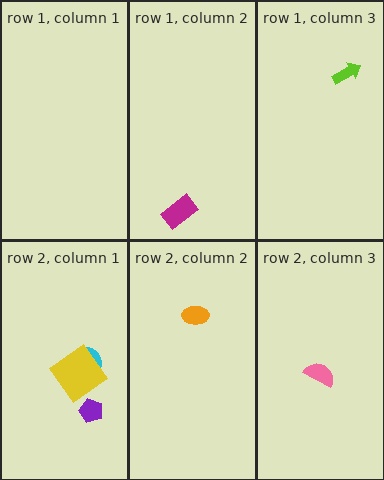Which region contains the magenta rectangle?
The row 1, column 2 region.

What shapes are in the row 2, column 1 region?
The cyan circle, the purple pentagon, the yellow diamond.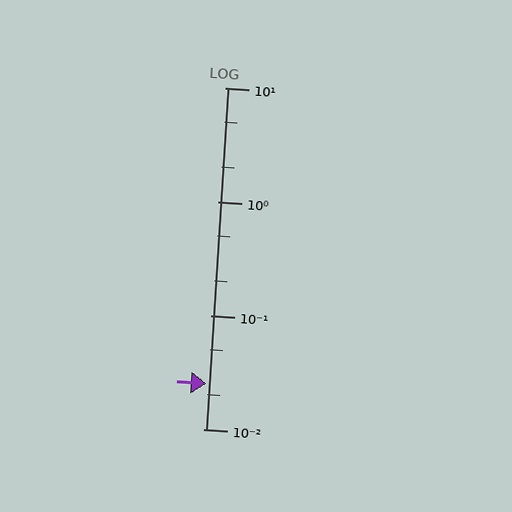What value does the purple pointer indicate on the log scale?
The pointer indicates approximately 0.025.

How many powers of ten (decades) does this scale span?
The scale spans 3 decades, from 0.01 to 10.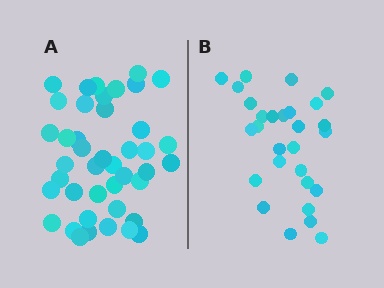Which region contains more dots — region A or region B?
Region A (the left region) has more dots.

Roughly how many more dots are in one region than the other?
Region A has approximately 15 more dots than region B.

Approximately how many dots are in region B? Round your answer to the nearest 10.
About 30 dots. (The exact count is 28, which rounds to 30.)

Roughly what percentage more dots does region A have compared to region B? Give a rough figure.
About 50% more.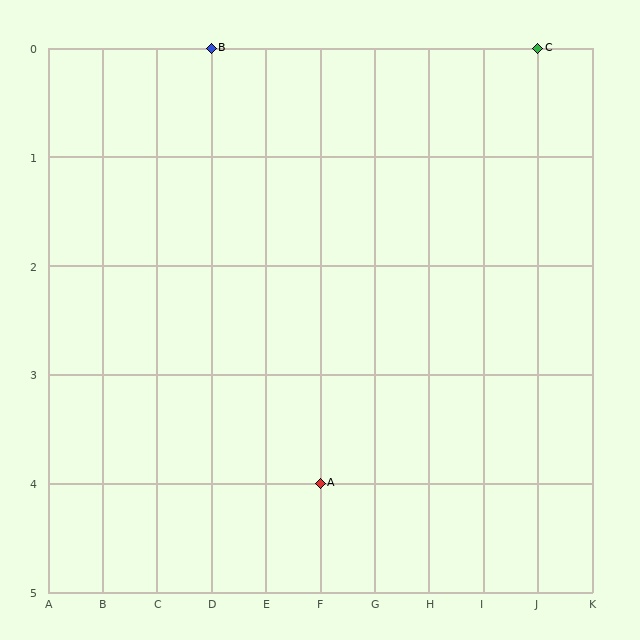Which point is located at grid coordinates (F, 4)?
Point A is at (F, 4).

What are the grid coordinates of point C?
Point C is at grid coordinates (J, 0).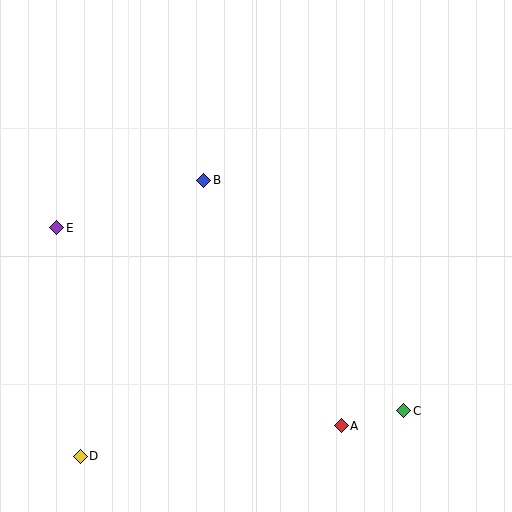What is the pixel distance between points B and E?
The distance between B and E is 154 pixels.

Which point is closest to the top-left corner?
Point E is closest to the top-left corner.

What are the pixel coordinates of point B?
Point B is at (204, 180).